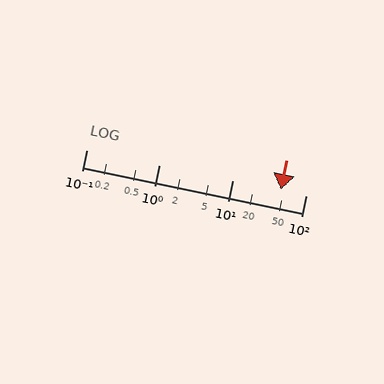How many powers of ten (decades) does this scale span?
The scale spans 3 decades, from 0.1 to 100.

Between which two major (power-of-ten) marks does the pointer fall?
The pointer is between 10 and 100.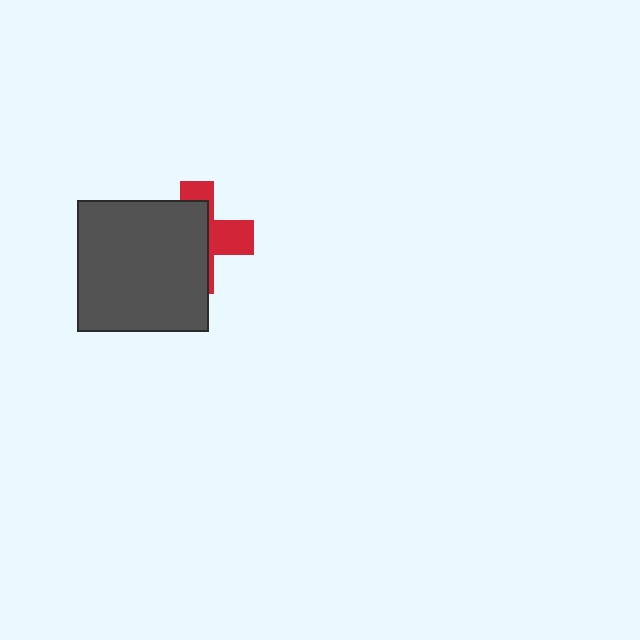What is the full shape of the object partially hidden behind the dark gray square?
The partially hidden object is a red cross.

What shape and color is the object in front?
The object in front is a dark gray square.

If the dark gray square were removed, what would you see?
You would see the complete red cross.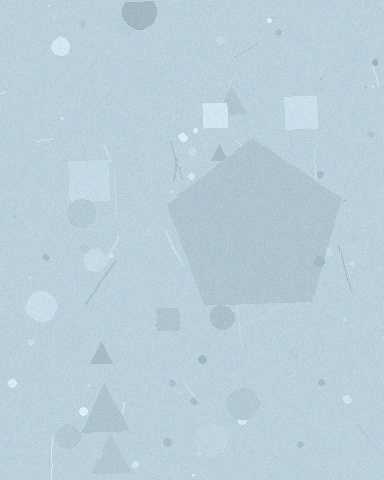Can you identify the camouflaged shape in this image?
The camouflaged shape is a pentagon.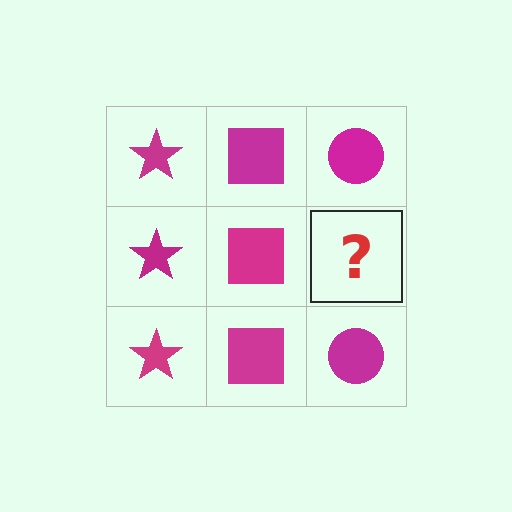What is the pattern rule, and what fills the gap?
The rule is that each column has a consistent shape. The gap should be filled with a magenta circle.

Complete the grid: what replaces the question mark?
The question mark should be replaced with a magenta circle.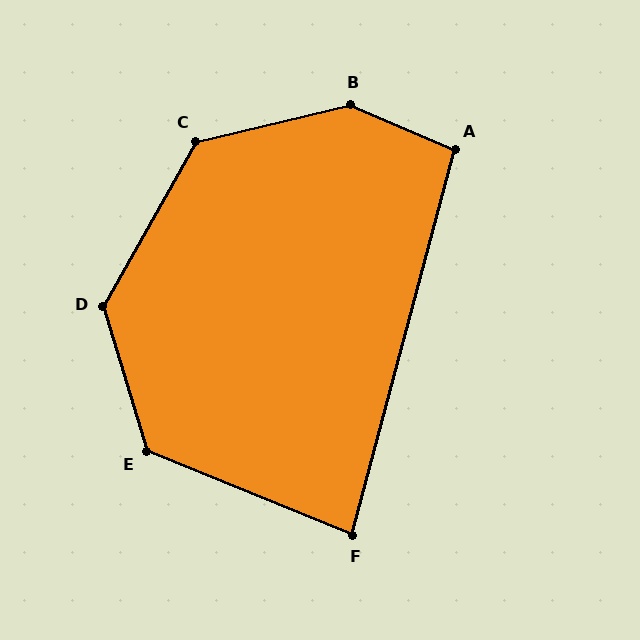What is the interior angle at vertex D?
Approximately 134 degrees (obtuse).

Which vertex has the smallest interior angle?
F, at approximately 83 degrees.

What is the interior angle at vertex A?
Approximately 98 degrees (obtuse).